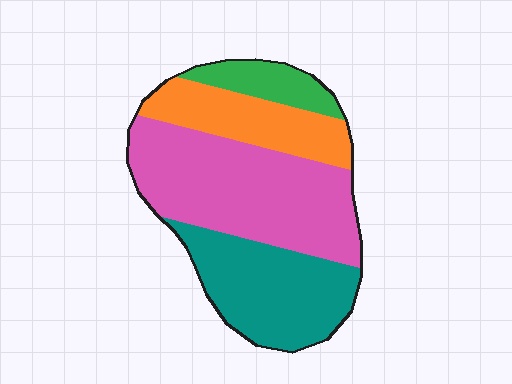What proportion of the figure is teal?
Teal covers around 30% of the figure.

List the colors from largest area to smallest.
From largest to smallest: pink, teal, orange, green.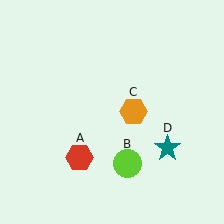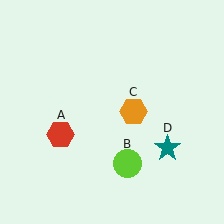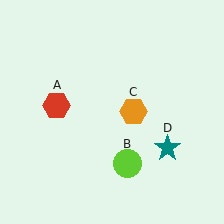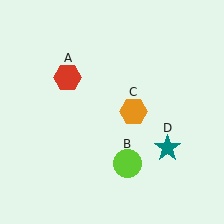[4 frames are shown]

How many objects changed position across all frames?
1 object changed position: red hexagon (object A).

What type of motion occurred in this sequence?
The red hexagon (object A) rotated clockwise around the center of the scene.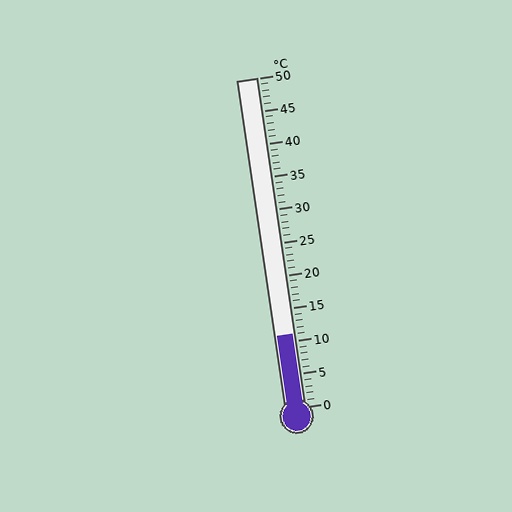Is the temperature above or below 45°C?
The temperature is below 45°C.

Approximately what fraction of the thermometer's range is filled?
The thermometer is filled to approximately 20% of its range.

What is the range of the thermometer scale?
The thermometer scale ranges from 0°C to 50°C.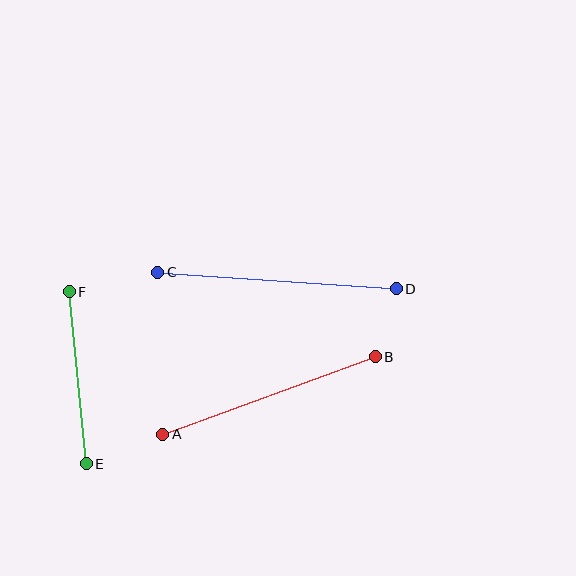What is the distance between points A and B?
The distance is approximately 226 pixels.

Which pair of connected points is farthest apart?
Points C and D are farthest apart.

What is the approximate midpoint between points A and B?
The midpoint is at approximately (269, 396) pixels.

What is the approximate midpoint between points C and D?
The midpoint is at approximately (277, 280) pixels.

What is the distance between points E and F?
The distance is approximately 173 pixels.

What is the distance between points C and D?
The distance is approximately 239 pixels.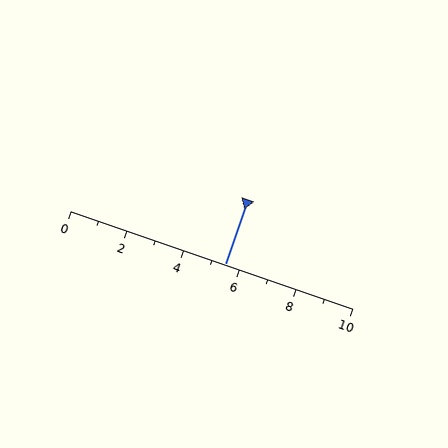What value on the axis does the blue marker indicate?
The marker indicates approximately 5.5.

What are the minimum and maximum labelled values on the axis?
The axis runs from 0 to 10.